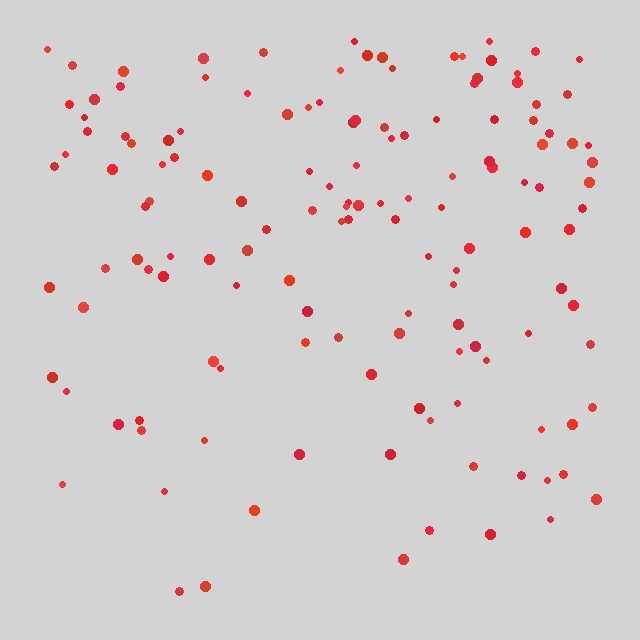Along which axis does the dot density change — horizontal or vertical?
Vertical.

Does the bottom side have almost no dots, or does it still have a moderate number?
Still a moderate number, just noticeably fewer than the top.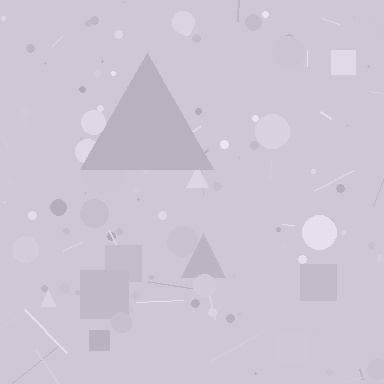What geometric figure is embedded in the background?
A triangle is embedded in the background.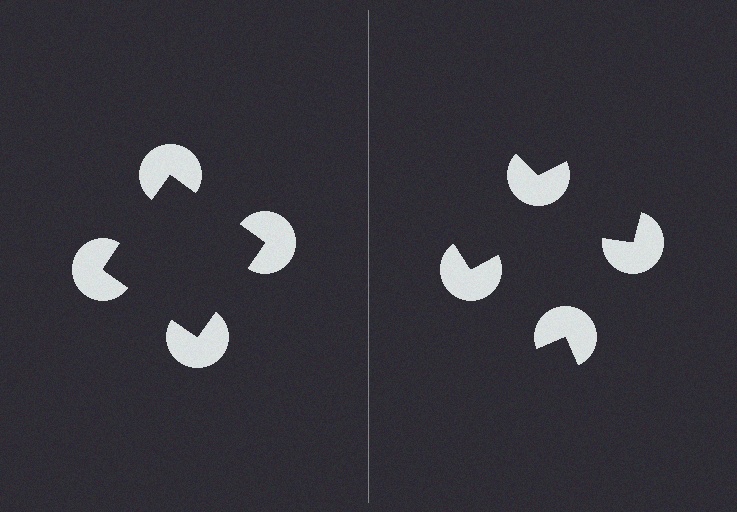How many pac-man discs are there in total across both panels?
8 — 4 on each side.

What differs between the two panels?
The pac-man discs are positioned identically on both sides; only the wedge orientations differ. On the left they align to a square; on the right they are misaligned.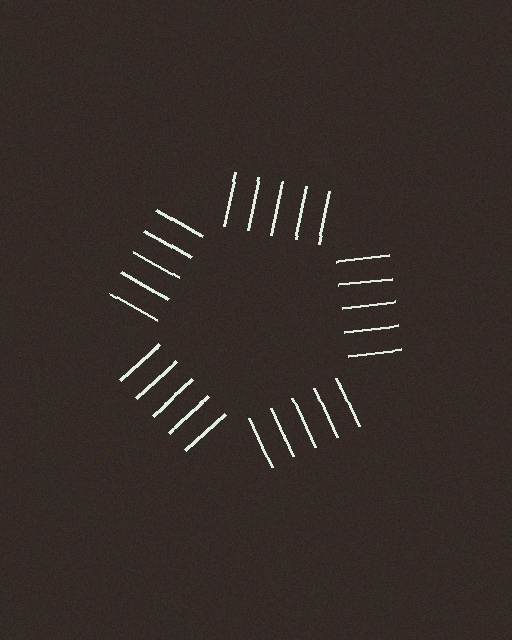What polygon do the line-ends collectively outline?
An illusory pentagon — the line segments terminate on its edges but no continuous stroke is drawn.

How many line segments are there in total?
25 — 5 along each of the 5 edges.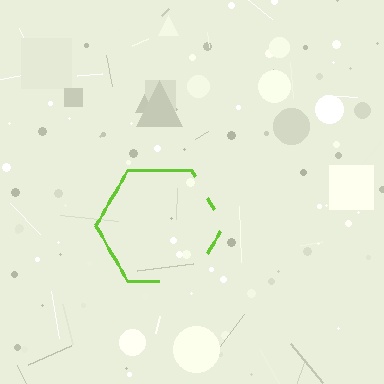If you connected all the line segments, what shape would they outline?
They would outline a hexagon.